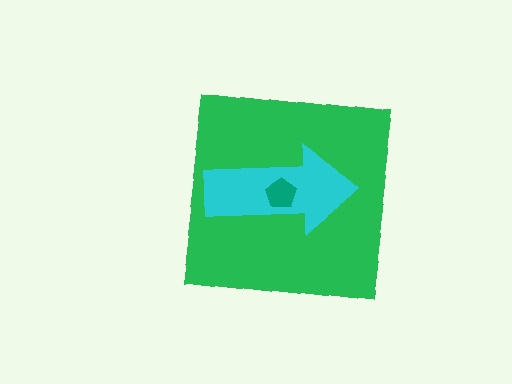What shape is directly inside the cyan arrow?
The teal pentagon.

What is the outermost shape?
The green square.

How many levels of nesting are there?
3.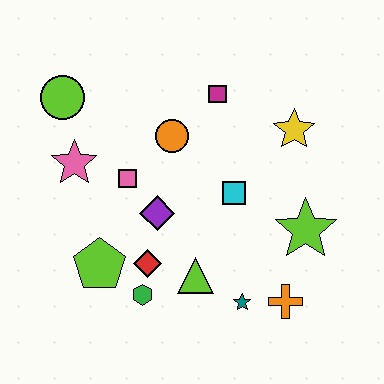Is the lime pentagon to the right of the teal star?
No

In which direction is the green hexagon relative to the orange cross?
The green hexagon is to the left of the orange cross.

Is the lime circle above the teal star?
Yes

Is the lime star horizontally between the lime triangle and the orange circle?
No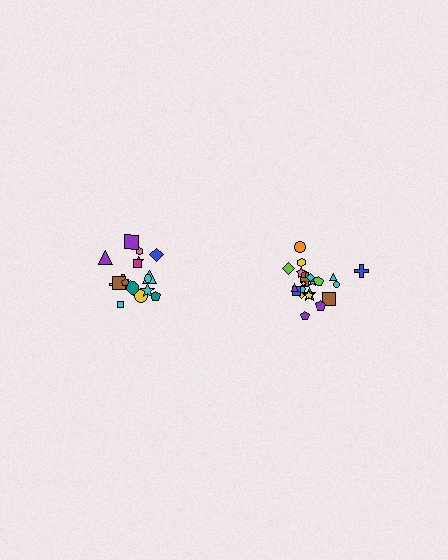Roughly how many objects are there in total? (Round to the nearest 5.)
Roughly 40 objects in total.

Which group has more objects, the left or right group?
The right group.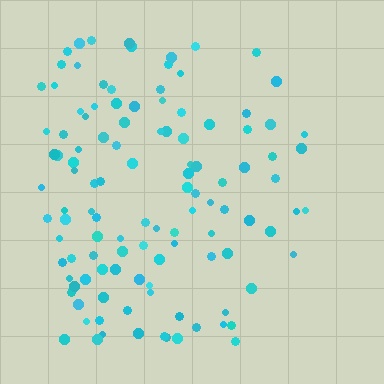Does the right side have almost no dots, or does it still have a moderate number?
Still a moderate number, just noticeably fewer than the left.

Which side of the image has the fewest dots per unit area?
The right.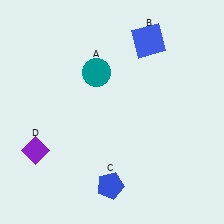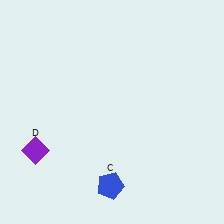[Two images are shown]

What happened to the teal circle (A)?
The teal circle (A) was removed in Image 2. It was in the top-left area of Image 1.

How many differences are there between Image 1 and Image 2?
There are 2 differences between the two images.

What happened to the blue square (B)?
The blue square (B) was removed in Image 2. It was in the top-right area of Image 1.